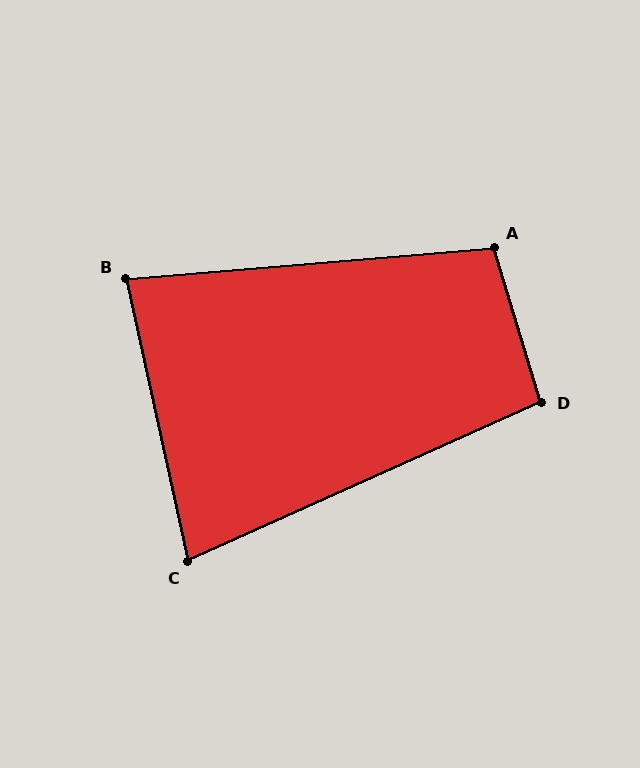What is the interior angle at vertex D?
Approximately 98 degrees (obtuse).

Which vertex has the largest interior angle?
A, at approximately 102 degrees.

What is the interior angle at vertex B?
Approximately 82 degrees (acute).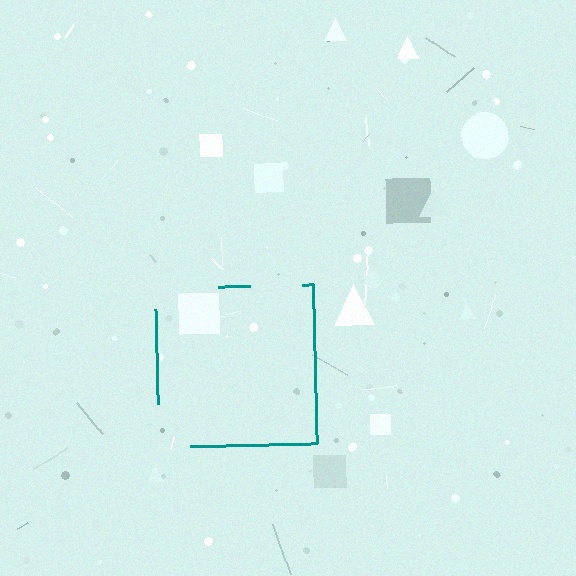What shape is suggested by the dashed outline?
The dashed outline suggests a square.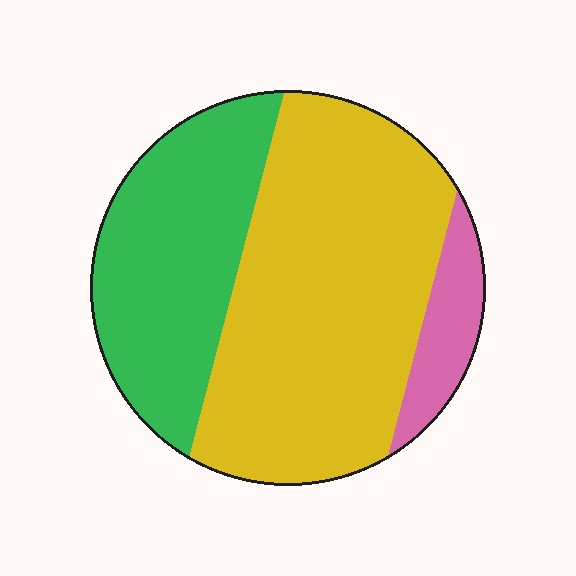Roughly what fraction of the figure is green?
Green takes up about one third (1/3) of the figure.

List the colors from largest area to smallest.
From largest to smallest: yellow, green, pink.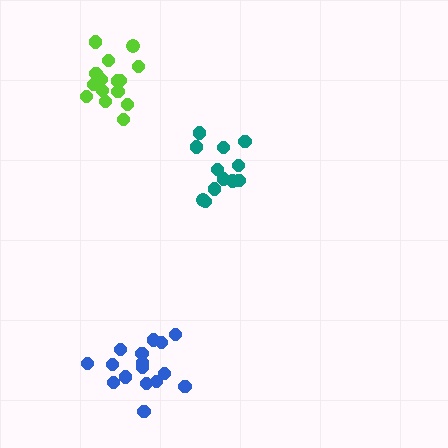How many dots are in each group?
Group 1: 16 dots, Group 2: 15 dots, Group 3: 12 dots (43 total).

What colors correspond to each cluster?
The clusters are colored: blue, lime, teal.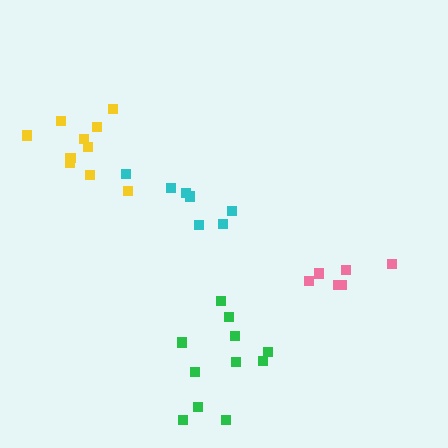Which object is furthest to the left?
The yellow cluster is leftmost.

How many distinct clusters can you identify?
There are 4 distinct clusters.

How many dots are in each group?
Group 1: 10 dots, Group 2: 7 dots, Group 3: 6 dots, Group 4: 11 dots (34 total).